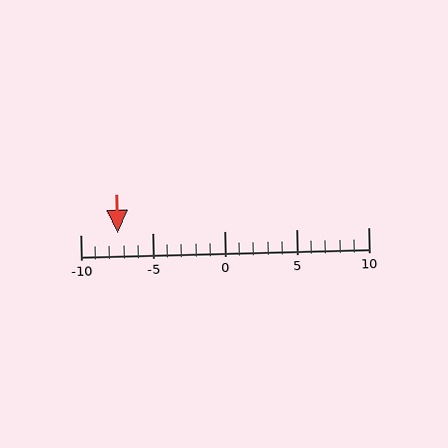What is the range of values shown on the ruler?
The ruler shows values from -10 to 10.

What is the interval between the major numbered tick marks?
The major tick marks are spaced 5 units apart.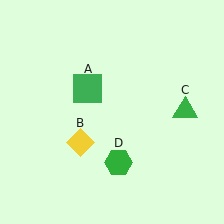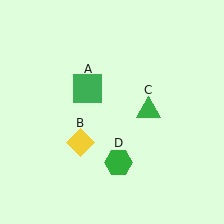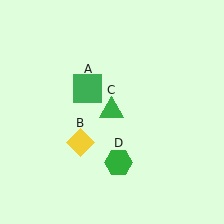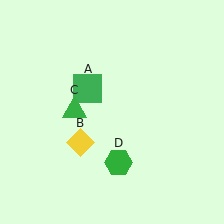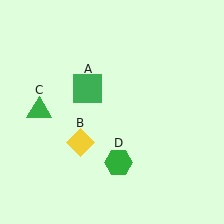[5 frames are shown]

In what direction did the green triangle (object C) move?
The green triangle (object C) moved left.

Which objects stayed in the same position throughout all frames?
Green square (object A) and yellow diamond (object B) and green hexagon (object D) remained stationary.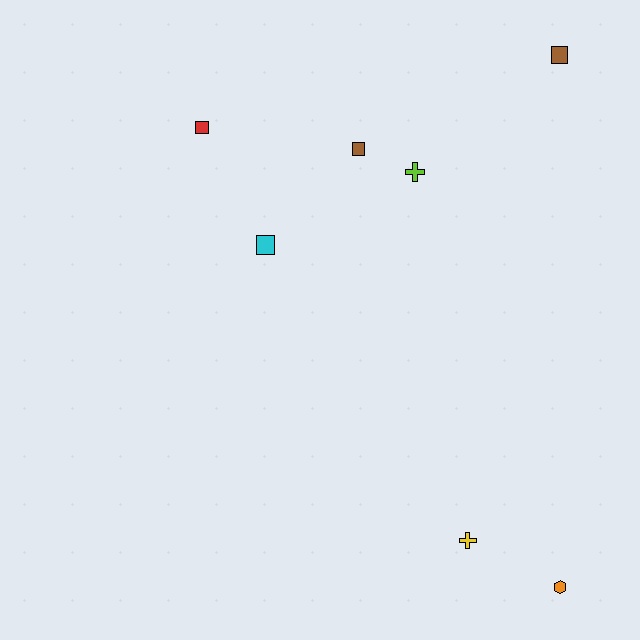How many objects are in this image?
There are 7 objects.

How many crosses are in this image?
There are 2 crosses.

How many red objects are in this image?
There is 1 red object.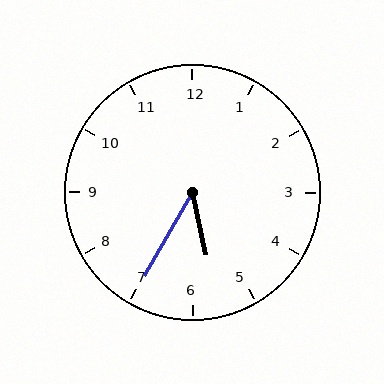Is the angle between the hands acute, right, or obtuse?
It is acute.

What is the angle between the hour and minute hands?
Approximately 42 degrees.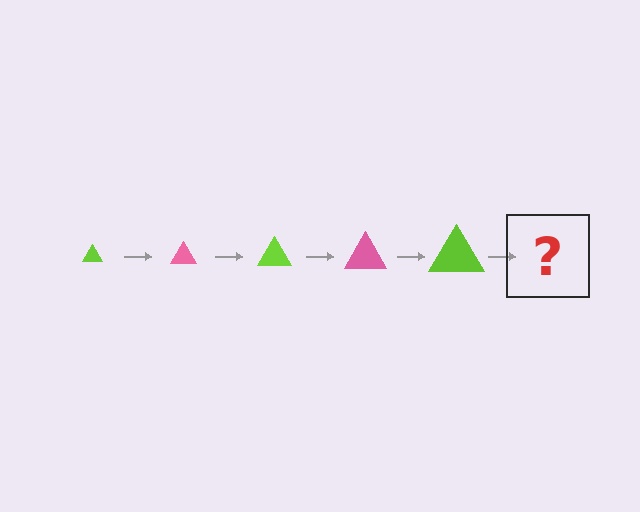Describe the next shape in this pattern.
It should be a pink triangle, larger than the previous one.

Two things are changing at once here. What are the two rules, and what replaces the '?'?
The two rules are that the triangle grows larger each step and the color cycles through lime and pink. The '?' should be a pink triangle, larger than the previous one.